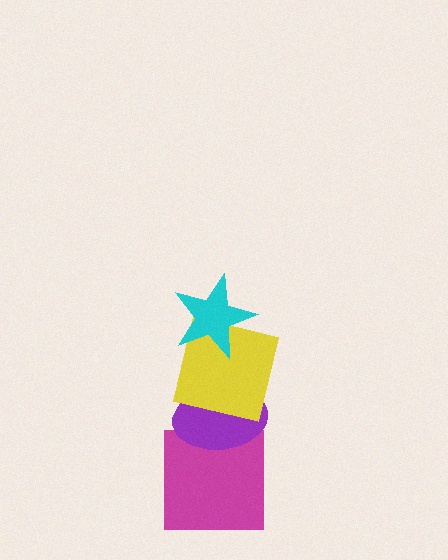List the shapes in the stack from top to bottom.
From top to bottom: the cyan star, the yellow square, the purple ellipse, the magenta square.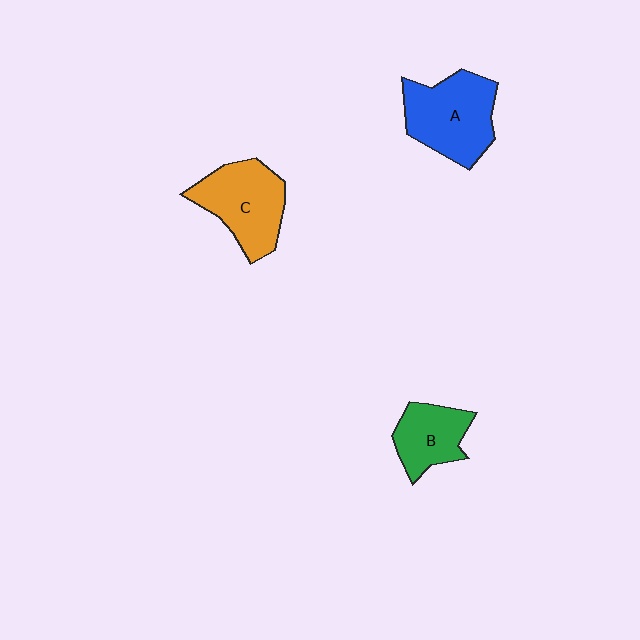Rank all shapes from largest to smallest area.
From largest to smallest: A (blue), C (orange), B (green).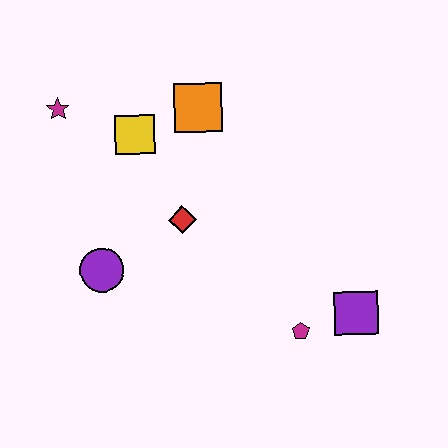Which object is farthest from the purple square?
The magenta star is farthest from the purple square.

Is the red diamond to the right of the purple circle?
Yes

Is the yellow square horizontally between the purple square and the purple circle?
Yes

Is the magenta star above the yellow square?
Yes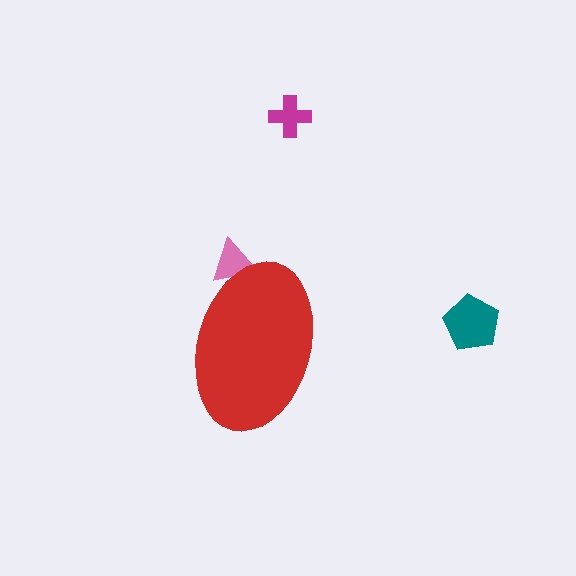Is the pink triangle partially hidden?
Yes, the pink triangle is partially hidden behind the red ellipse.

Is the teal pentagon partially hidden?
No, the teal pentagon is fully visible.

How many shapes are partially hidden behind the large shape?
1 shape is partially hidden.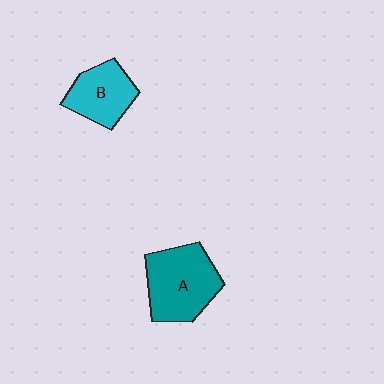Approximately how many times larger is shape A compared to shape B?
Approximately 1.4 times.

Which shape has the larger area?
Shape A (teal).